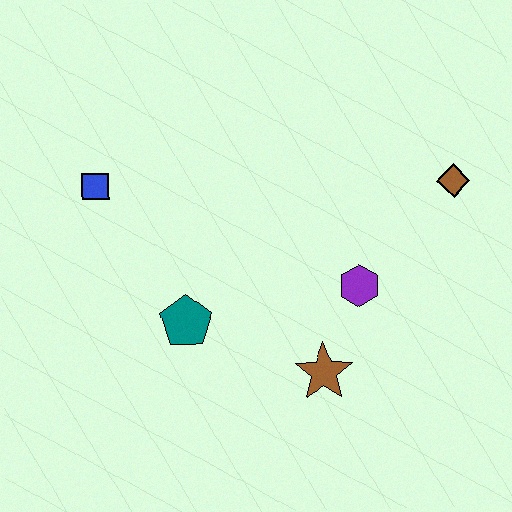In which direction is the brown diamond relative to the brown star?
The brown diamond is above the brown star.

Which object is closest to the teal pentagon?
The brown star is closest to the teal pentagon.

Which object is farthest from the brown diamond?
The blue square is farthest from the brown diamond.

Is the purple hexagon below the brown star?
No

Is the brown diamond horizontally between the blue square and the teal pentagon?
No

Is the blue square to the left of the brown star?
Yes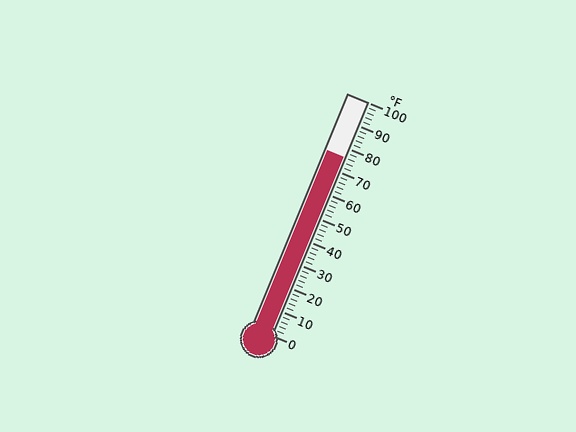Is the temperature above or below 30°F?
The temperature is above 30°F.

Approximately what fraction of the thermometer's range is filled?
The thermometer is filled to approximately 75% of its range.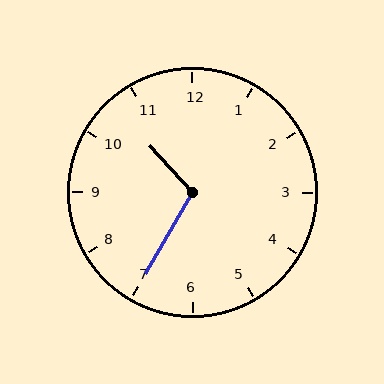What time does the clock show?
10:35.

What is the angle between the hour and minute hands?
Approximately 108 degrees.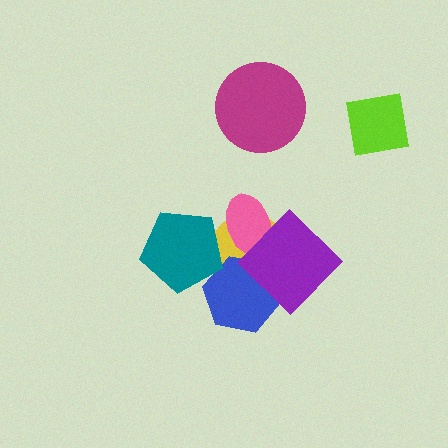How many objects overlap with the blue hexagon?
3 objects overlap with the blue hexagon.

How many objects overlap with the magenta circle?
0 objects overlap with the magenta circle.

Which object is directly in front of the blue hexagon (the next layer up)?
The teal pentagon is directly in front of the blue hexagon.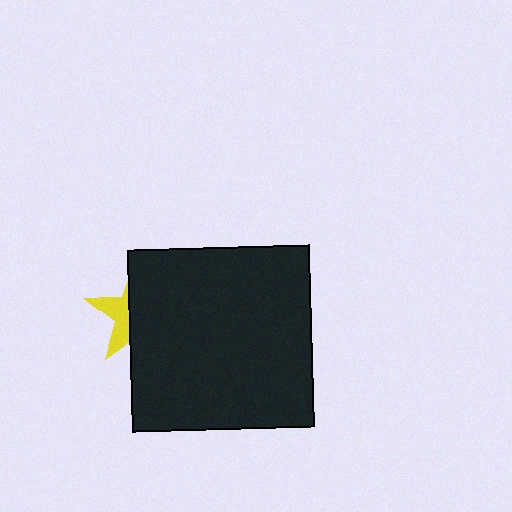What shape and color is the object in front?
The object in front is a black square.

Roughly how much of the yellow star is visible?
A small part of it is visible (roughly 36%).